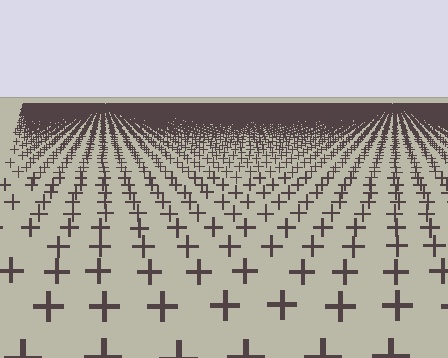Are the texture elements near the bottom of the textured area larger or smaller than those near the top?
Larger. Near the bottom, elements are closer to the viewer and appear at a bigger on-screen size.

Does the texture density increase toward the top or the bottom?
Density increases toward the top.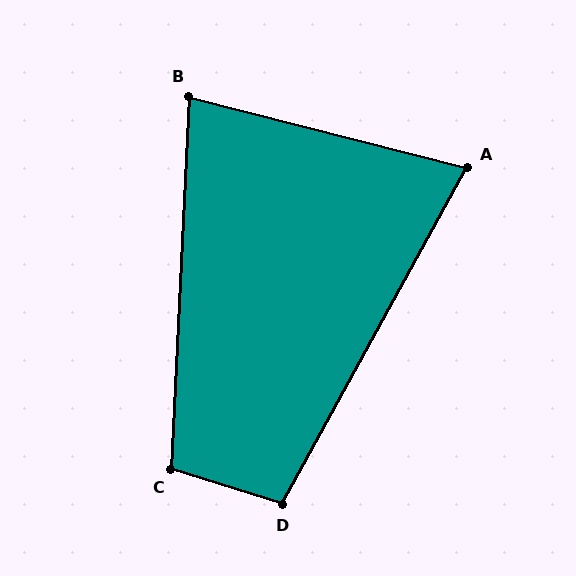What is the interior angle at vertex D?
Approximately 102 degrees (obtuse).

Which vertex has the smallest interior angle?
A, at approximately 76 degrees.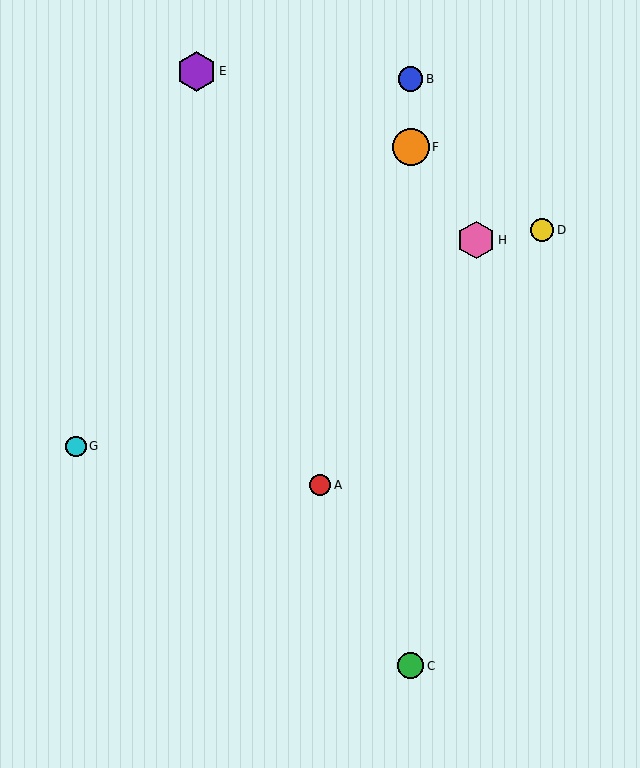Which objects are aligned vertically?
Objects B, C, F are aligned vertically.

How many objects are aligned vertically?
3 objects (B, C, F) are aligned vertically.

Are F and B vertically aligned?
Yes, both are at x≈411.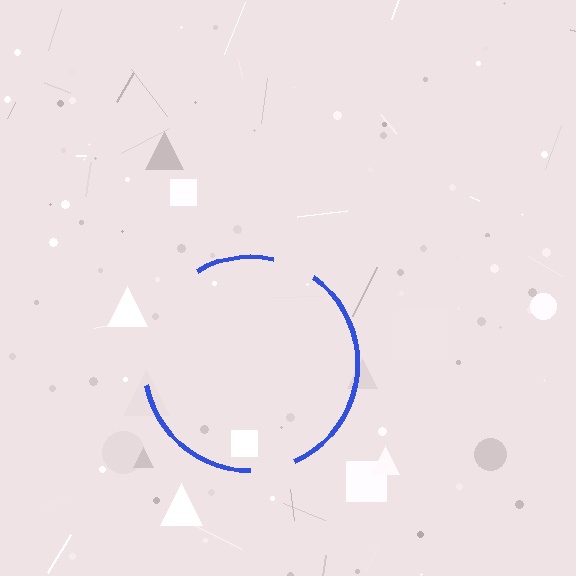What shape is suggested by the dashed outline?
The dashed outline suggests a circle.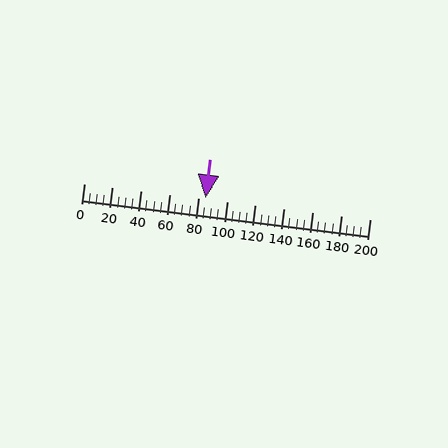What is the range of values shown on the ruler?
The ruler shows values from 0 to 200.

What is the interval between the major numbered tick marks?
The major tick marks are spaced 20 units apart.